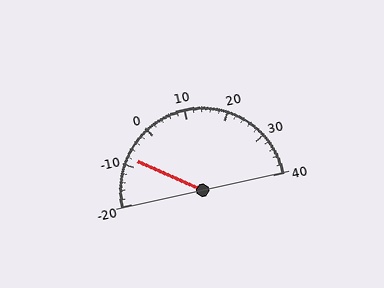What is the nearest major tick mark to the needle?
The nearest major tick mark is -10.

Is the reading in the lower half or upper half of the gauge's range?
The reading is in the lower half of the range (-20 to 40).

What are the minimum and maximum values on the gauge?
The gauge ranges from -20 to 40.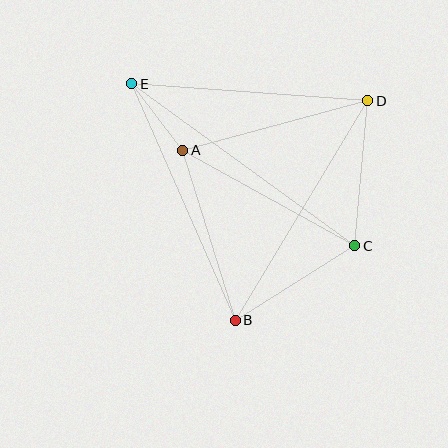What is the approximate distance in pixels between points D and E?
The distance between D and E is approximately 237 pixels.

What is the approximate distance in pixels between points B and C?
The distance between B and C is approximately 141 pixels.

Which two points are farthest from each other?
Points C and E are farthest from each other.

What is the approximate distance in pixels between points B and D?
The distance between B and D is approximately 256 pixels.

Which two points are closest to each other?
Points A and E are closest to each other.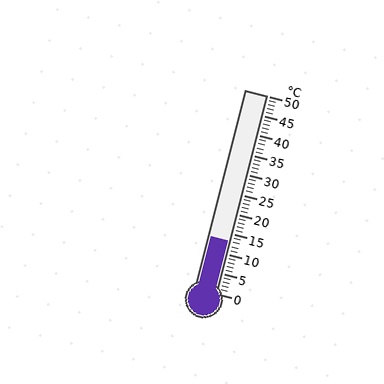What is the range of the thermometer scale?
The thermometer scale ranges from 0°C to 50°C.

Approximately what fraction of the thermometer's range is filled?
The thermometer is filled to approximately 25% of its range.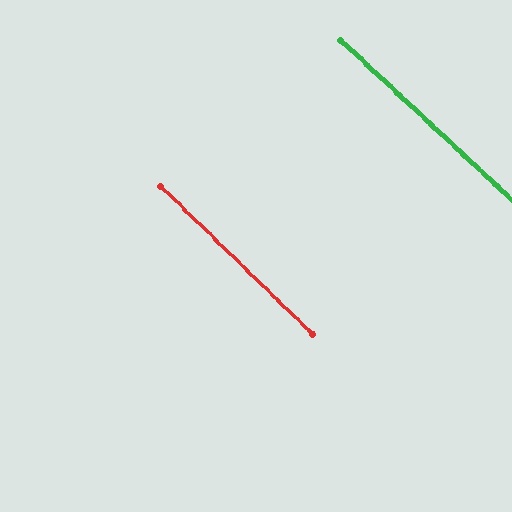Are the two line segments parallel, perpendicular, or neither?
Parallel — their directions differ by only 1.5°.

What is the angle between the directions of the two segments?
Approximately 2 degrees.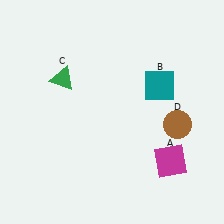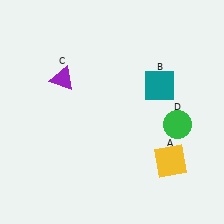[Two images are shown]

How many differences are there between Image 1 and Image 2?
There are 3 differences between the two images.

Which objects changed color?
A changed from magenta to yellow. C changed from green to purple. D changed from brown to green.